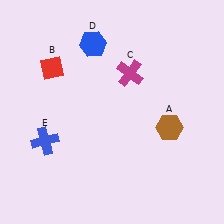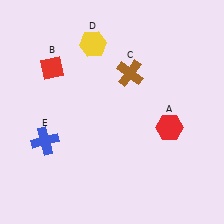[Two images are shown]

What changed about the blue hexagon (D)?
In Image 1, D is blue. In Image 2, it changed to yellow.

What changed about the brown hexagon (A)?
In Image 1, A is brown. In Image 2, it changed to red.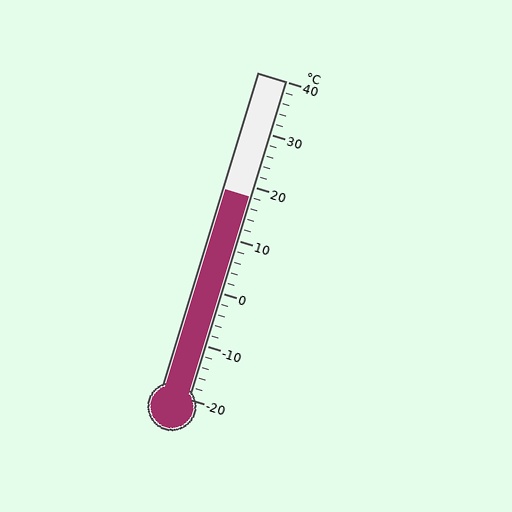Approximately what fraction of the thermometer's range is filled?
The thermometer is filled to approximately 65% of its range.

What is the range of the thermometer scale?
The thermometer scale ranges from -20°C to 40°C.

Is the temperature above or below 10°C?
The temperature is above 10°C.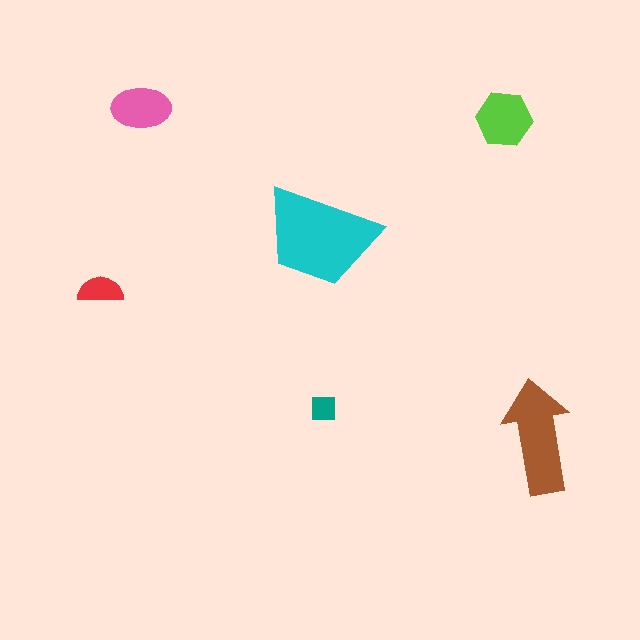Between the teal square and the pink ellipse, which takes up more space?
The pink ellipse.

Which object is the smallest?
The teal square.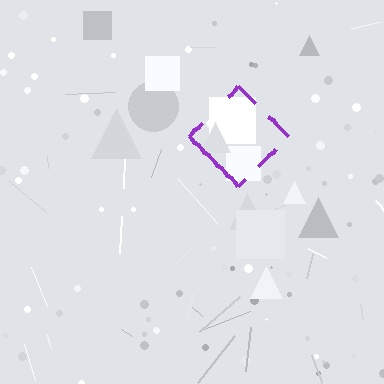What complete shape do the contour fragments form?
The contour fragments form a diamond.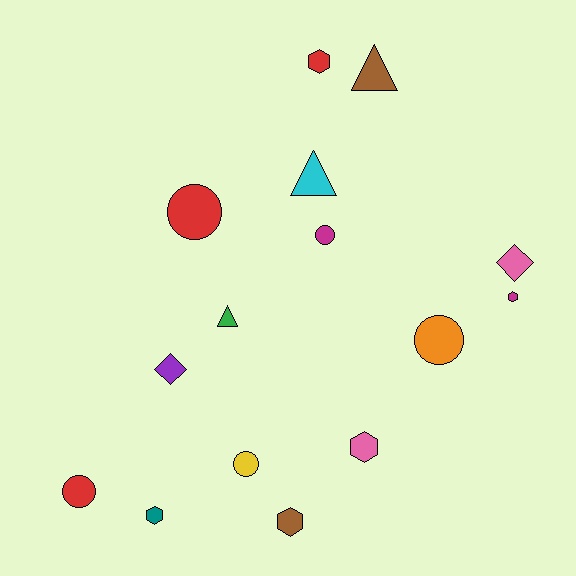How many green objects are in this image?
There is 1 green object.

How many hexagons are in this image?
There are 5 hexagons.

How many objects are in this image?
There are 15 objects.